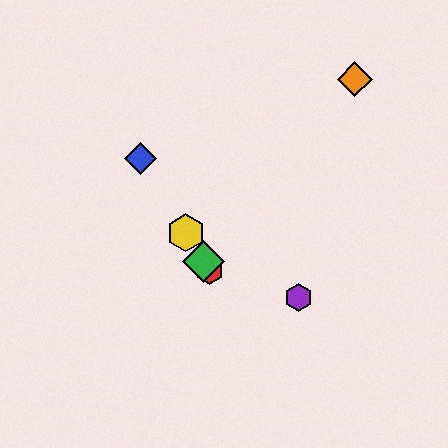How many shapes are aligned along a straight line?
4 shapes (the red hexagon, the blue diamond, the green diamond, the yellow hexagon) are aligned along a straight line.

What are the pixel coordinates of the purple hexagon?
The purple hexagon is at (298, 297).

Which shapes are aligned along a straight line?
The red hexagon, the blue diamond, the green diamond, the yellow hexagon are aligned along a straight line.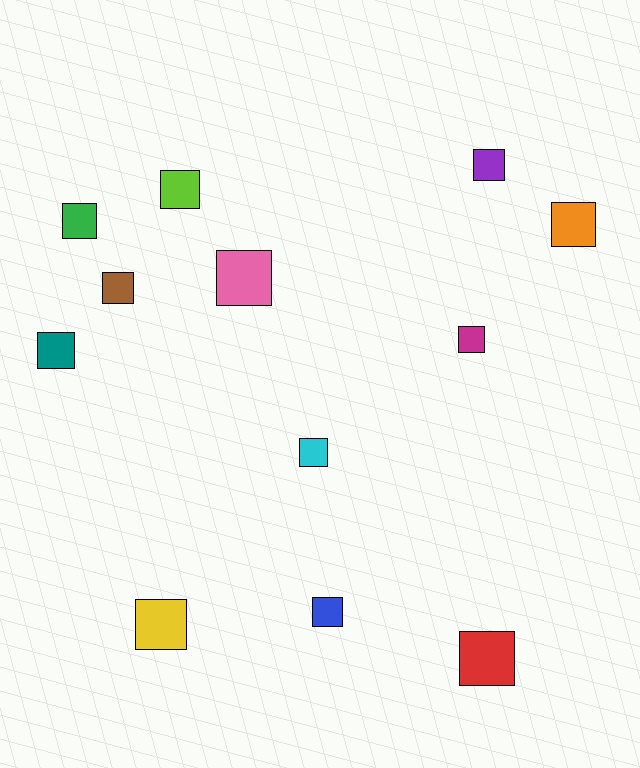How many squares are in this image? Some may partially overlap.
There are 12 squares.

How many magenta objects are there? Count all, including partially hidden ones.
There is 1 magenta object.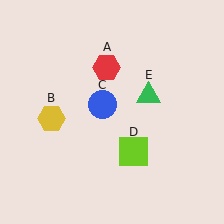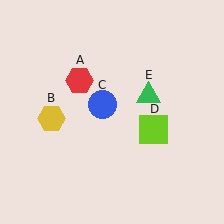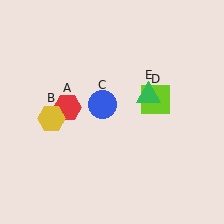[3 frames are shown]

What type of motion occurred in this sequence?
The red hexagon (object A), lime square (object D) rotated counterclockwise around the center of the scene.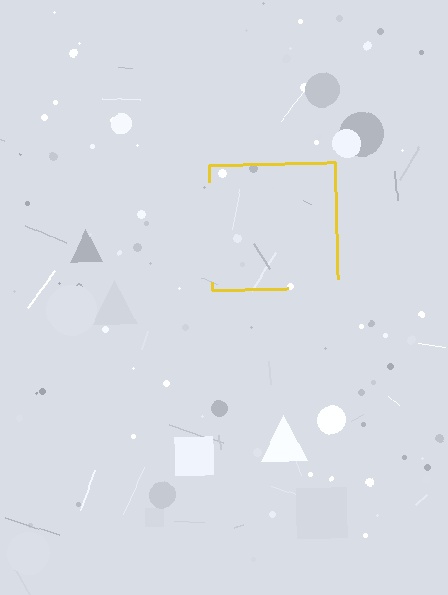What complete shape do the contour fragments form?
The contour fragments form a square.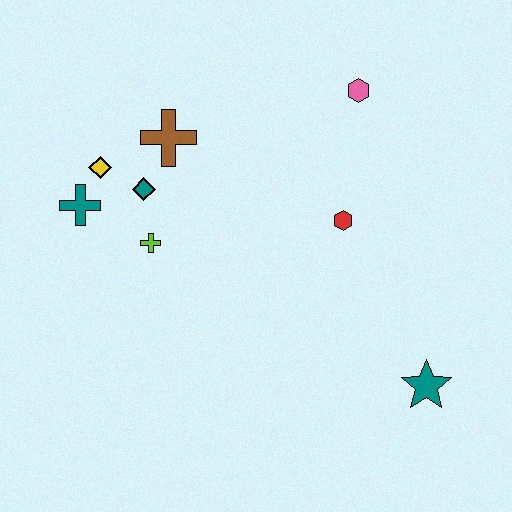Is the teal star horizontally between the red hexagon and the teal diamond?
No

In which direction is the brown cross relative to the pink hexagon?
The brown cross is to the left of the pink hexagon.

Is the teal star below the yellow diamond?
Yes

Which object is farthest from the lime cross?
The teal star is farthest from the lime cross.